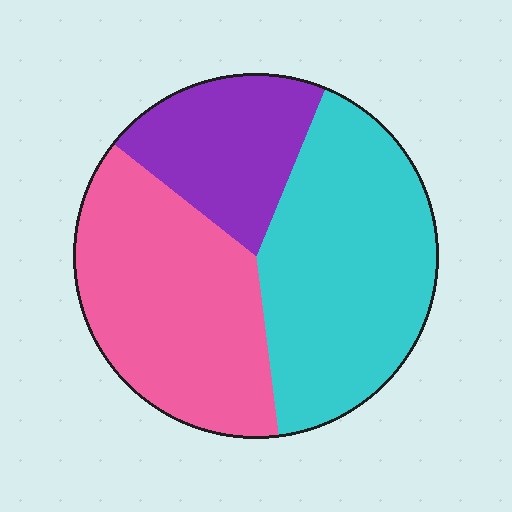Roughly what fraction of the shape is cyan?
Cyan takes up about two fifths (2/5) of the shape.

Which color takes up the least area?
Purple, at roughly 20%.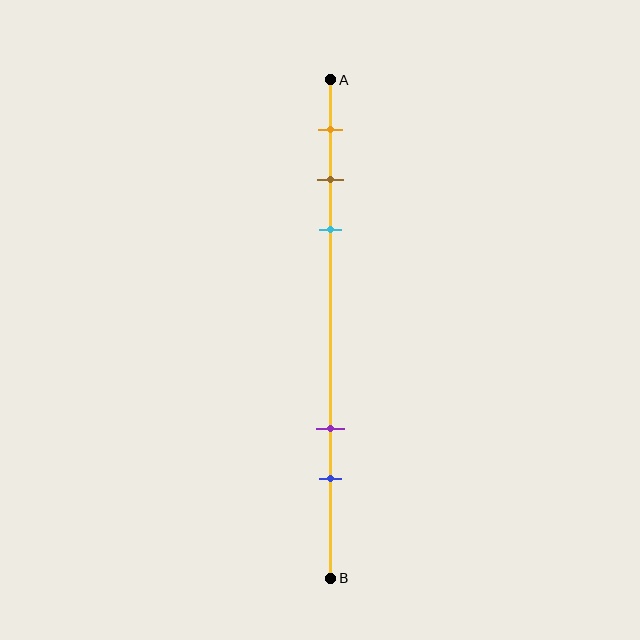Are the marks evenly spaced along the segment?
No, the marks are not evenly spaced.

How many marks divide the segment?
There are 5 marks dividing the segment.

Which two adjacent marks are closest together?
The brown and cyan marks are the closest adjacent pair.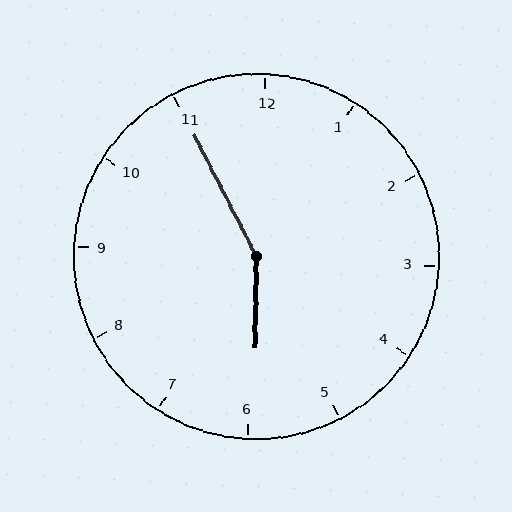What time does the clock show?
5:55.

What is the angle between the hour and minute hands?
Approximately 152 degrees.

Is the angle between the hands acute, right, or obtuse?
It is obtuse.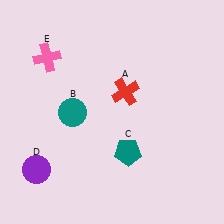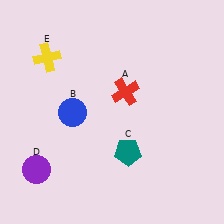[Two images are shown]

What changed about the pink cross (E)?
In Image 1, E is pink. In Image 2, it changed to yellow.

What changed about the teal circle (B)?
In Image 1, B is teal. In Image 2, it changed to blue.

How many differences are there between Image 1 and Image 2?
There are 2 differences between the two images.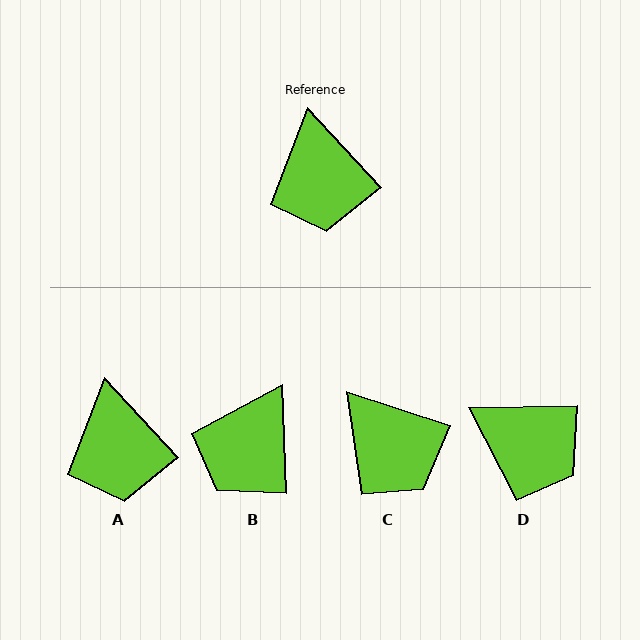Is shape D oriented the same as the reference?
No, it is off by about 48 degrees.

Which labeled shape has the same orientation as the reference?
A.